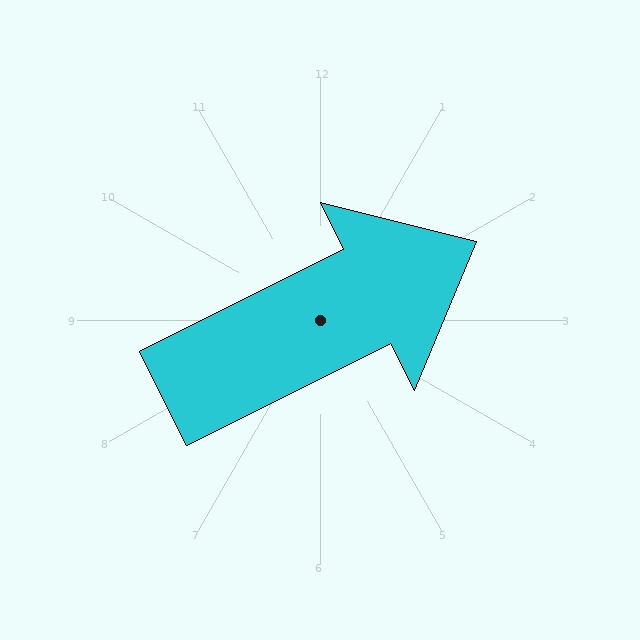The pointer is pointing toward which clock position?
Roughly 2 o'clock.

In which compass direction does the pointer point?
Northeast.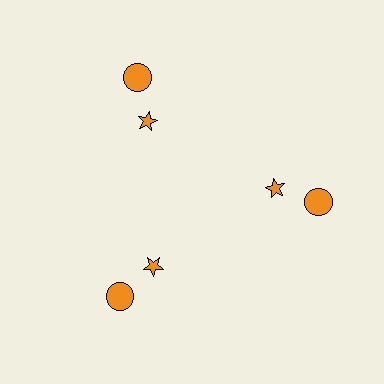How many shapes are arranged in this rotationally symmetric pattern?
There are 6 shapes, arranged in 3 groups of 2.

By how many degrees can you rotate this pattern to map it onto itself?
The pattern maps onto itself every 120 degrees of rotation.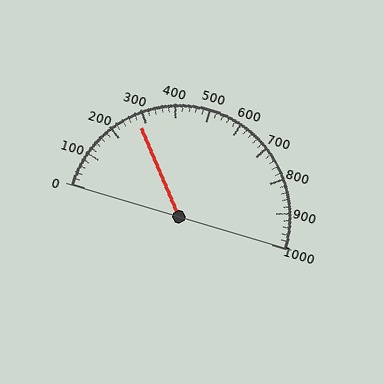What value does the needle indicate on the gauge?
The needle indicates approximately 280.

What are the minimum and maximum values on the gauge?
The gauge ranges from 0 to 1000.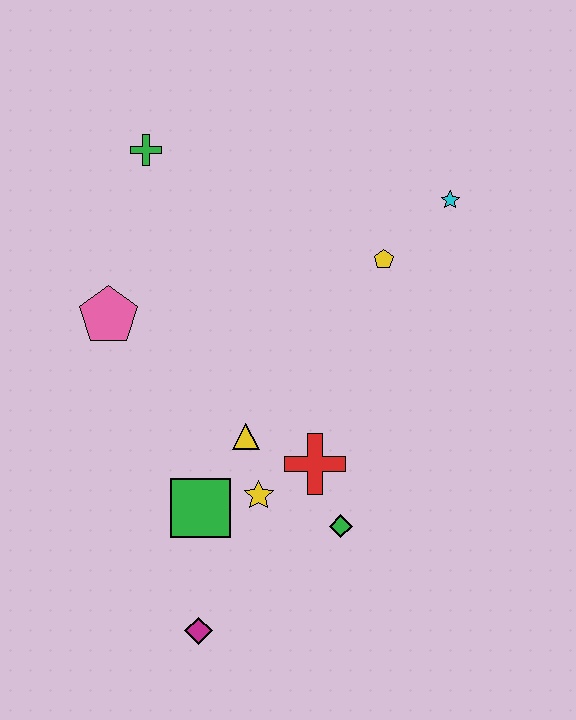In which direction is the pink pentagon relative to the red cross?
The pink pentagon is to the left of the red cross.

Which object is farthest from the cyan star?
The magenta diamond is farthest from the cyan star.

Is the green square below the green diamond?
No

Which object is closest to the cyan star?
The yellow pentagon is closest to the cyan star.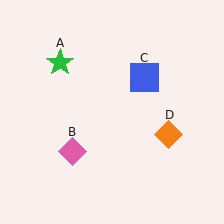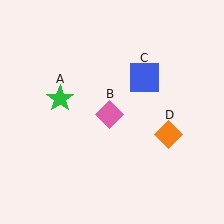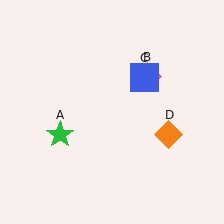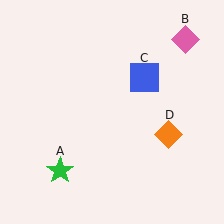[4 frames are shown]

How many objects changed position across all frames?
2 objects changed position: green star (object A), pink diamond (object B).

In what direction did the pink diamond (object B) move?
The pink diamond (object B) moved up and to the right.